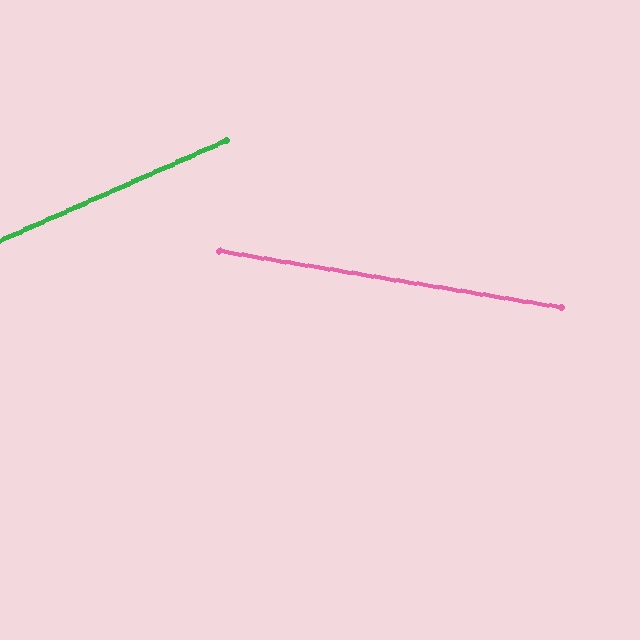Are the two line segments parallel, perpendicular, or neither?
Neither parallel nor perpendicular — they differ by about 33°.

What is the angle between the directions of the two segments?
Approximately 33 degrees.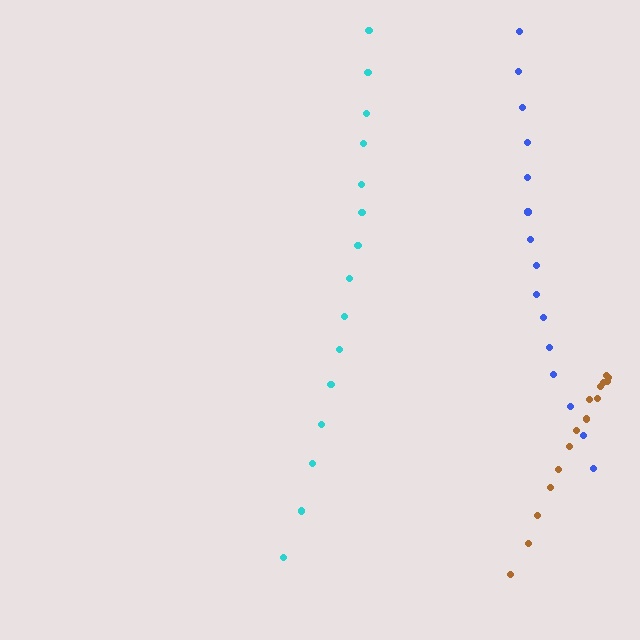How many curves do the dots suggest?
There are 3 distinct paths.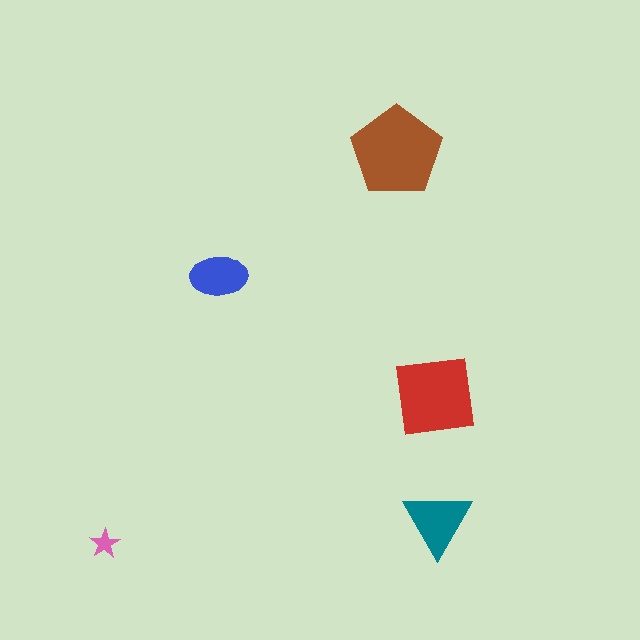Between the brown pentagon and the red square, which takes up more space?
The brown pentagon.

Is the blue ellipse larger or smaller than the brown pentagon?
Smaller.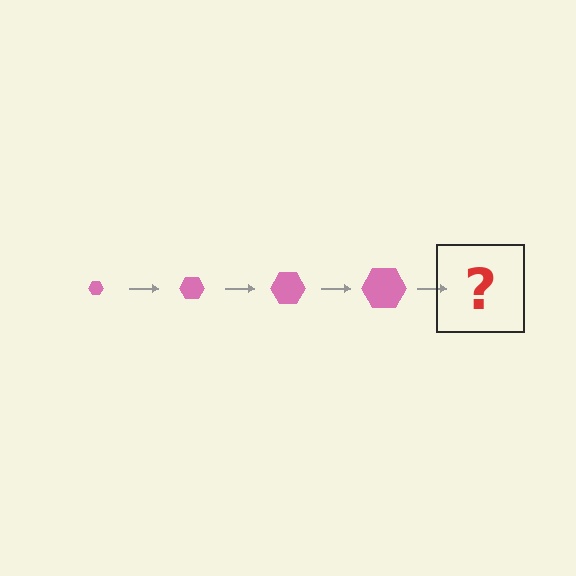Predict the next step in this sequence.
The next step is a pink hexagon, larger than the previous one.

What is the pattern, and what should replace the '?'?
The pattern is that the hexagon gets progressively larger each step. The '?' should be a pink hexagon, larger than the previous one.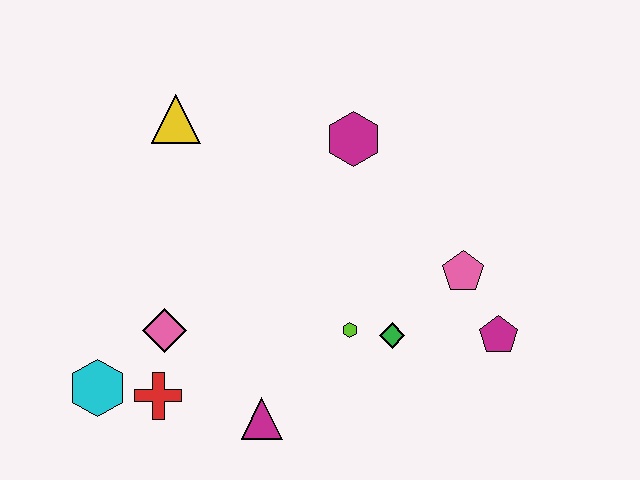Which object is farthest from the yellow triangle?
The magenta pentagon is farthest from the yellow triangle.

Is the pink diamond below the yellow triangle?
Yes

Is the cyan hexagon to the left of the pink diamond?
Yes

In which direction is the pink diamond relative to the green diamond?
The pink diamond is to the left of the green diamond.